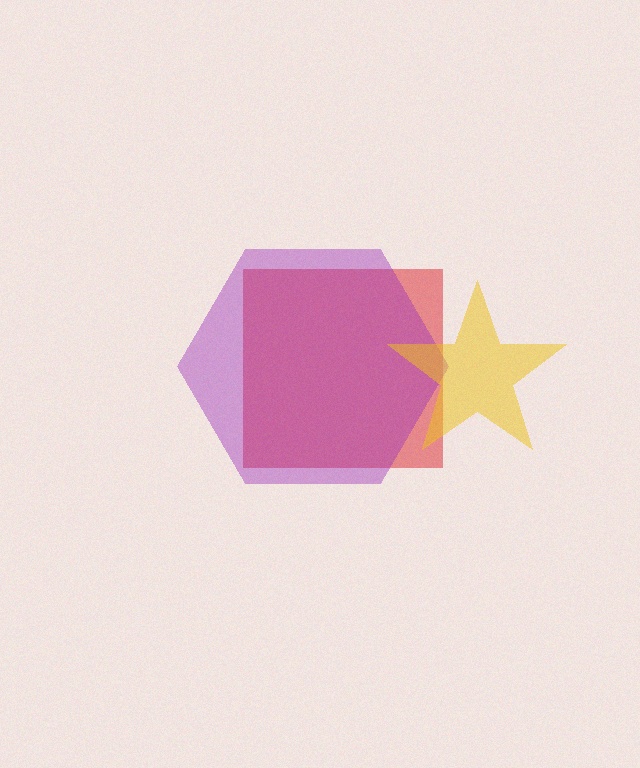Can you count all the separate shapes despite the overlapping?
Yes, there are 3 separate shapes.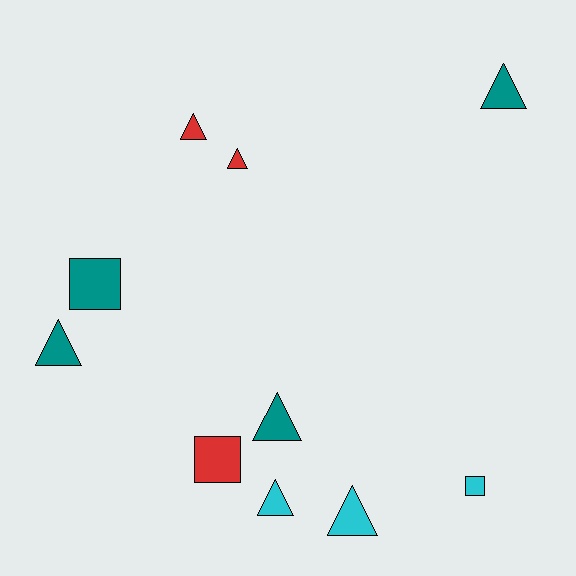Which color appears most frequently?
Teal, with 4 objects.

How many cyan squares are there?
There is 1 cyan square.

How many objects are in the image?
There are 10 objects.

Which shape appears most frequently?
Triangle, with 7 objects.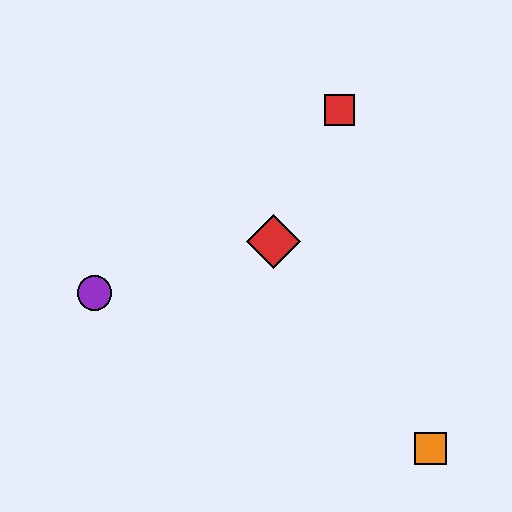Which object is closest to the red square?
The red diamond is closest to the red square.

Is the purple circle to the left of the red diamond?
Yes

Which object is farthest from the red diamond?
The orange square is farthest from the red diamond.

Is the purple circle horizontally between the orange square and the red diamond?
No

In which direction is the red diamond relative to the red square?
The red diamond is below the red square.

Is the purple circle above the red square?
No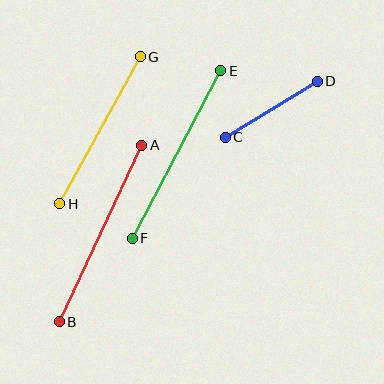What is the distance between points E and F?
The distance is approximately 190 pixels.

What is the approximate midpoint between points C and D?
The midpoint is at approximately (271, 109) pixels.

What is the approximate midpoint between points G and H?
The midpoint is at approximately (100, 130) pixels.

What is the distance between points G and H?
The distance is approximately 168 pixels.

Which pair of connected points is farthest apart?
Points A and B are farthest apart.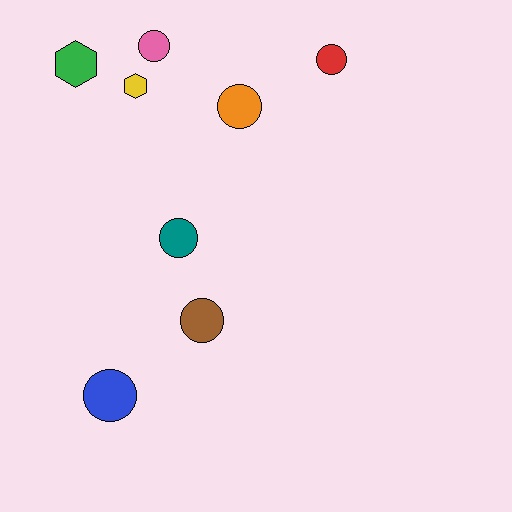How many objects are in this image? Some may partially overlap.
There are 8 objects.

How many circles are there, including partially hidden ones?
There are 6 circles.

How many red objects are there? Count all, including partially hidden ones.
There is 1 red object.